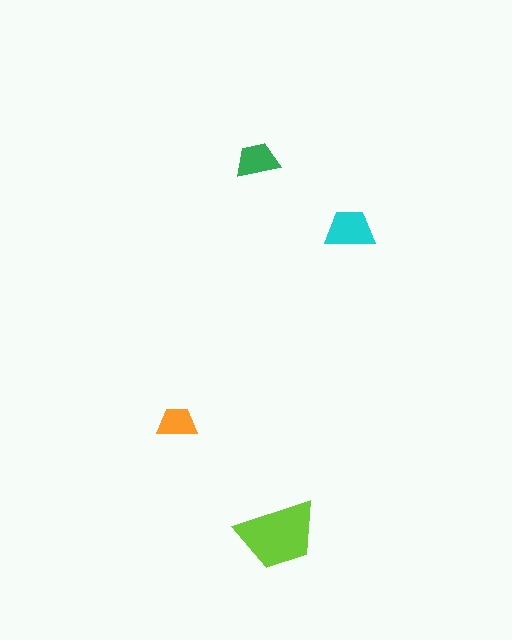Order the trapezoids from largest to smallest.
the lime one, the cyan one, the green one, the orange one.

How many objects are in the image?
There are 4 objects in the image.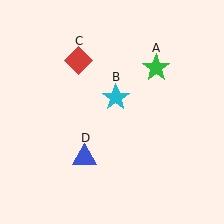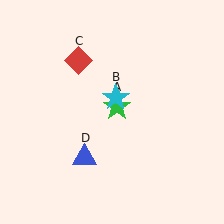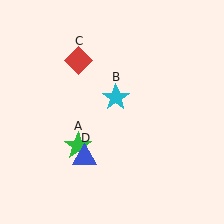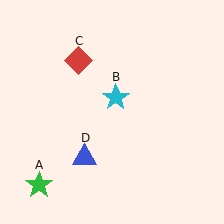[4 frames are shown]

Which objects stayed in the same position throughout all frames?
Cyan star (object B) and red diamond (object C) and blue triangle (object D) remained stationary.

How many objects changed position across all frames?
1 object changed position: green star (object A).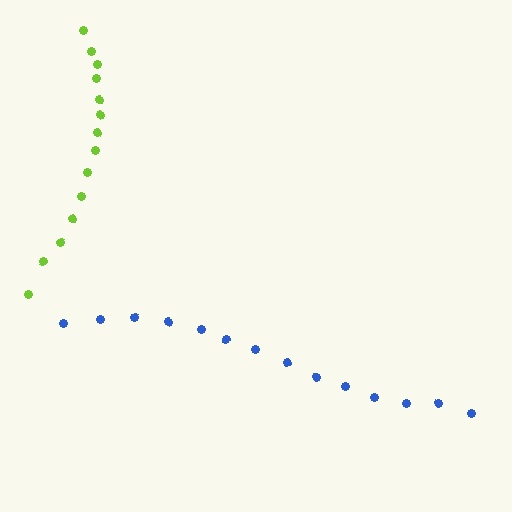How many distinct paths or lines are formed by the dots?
There are 2 distinct paths.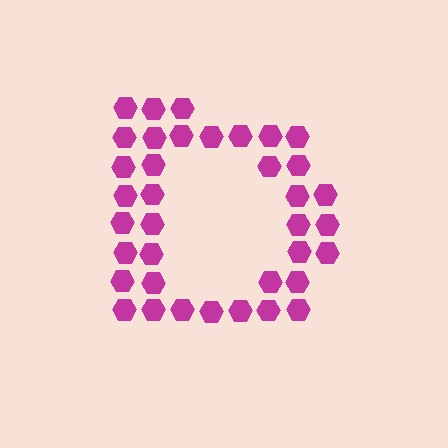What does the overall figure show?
The overall figure shows the letter D.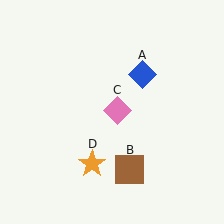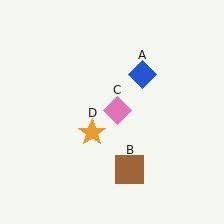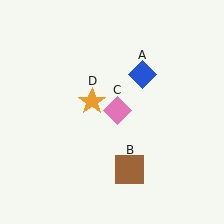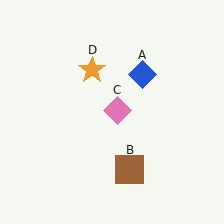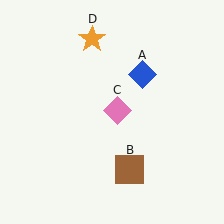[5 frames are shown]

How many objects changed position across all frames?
1 object changed position: orange star (object D).